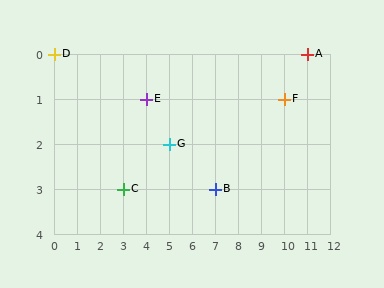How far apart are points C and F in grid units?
Points C and F are 7 columns and 2 rows apart (about 7.3 grid units diagonally).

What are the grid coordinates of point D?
Point D is at grid coordinates (0, 0).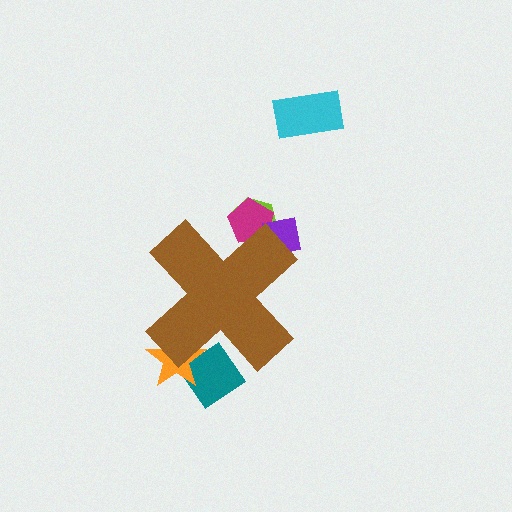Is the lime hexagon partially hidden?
Yes, the lime hexagon is partially hidden behind the brown cross.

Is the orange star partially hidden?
Yes, the orange star is partially hidden behind the brown cross.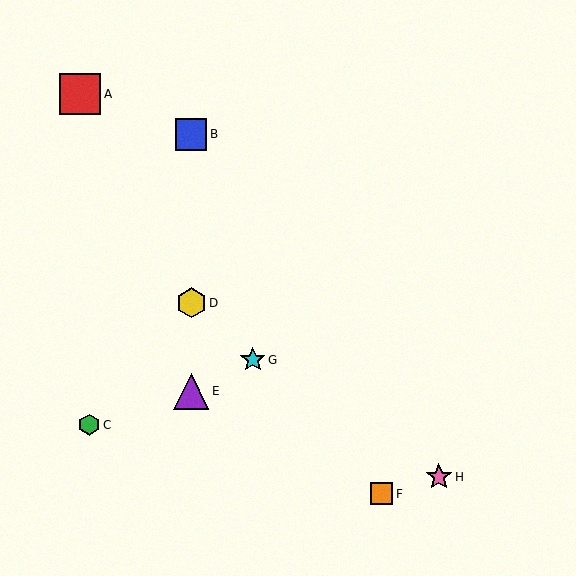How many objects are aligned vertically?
3 objects (B, D, E) are aligned vertically.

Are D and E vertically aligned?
Yes, both are at x≈191.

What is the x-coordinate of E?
Object E is at x≈191.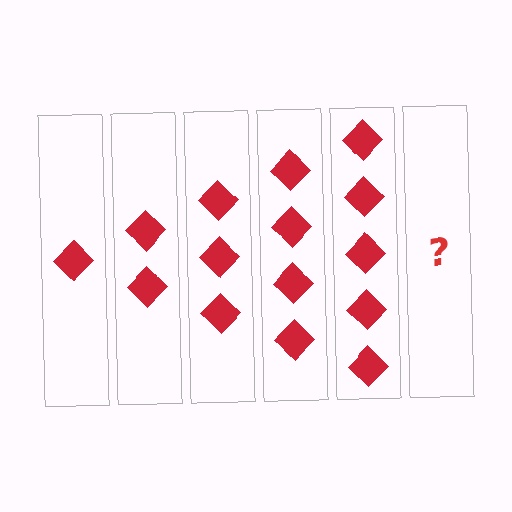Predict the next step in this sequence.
The next step is 6 diamonds.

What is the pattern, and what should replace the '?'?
The pattern is that each step adds one more diamond. The '?' should be 6 diamonds.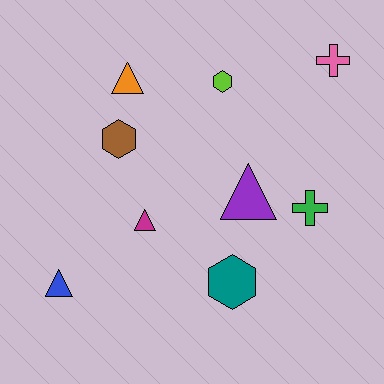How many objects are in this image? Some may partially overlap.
There are 9 objects.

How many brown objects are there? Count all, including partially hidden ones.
There is 1 brown object.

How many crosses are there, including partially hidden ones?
There are 2 crosses.